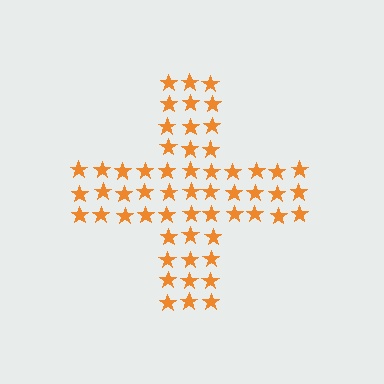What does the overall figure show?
The overall figure shows a cross.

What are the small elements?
The small elements are stars.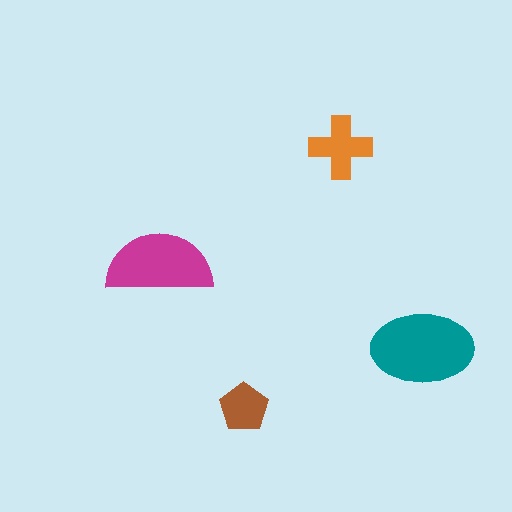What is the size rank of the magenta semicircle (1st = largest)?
2nd.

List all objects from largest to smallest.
The teal ellipse, the magenta semicircle, the orange cross, the brown pentagon.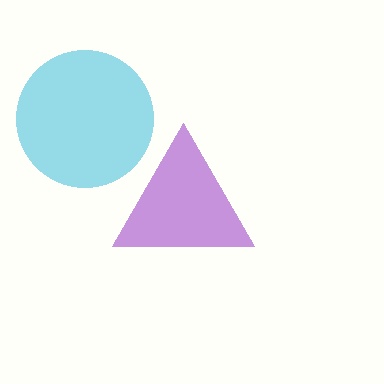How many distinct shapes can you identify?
There are 2 distinct shapes: a purple triangle, a cyan circle.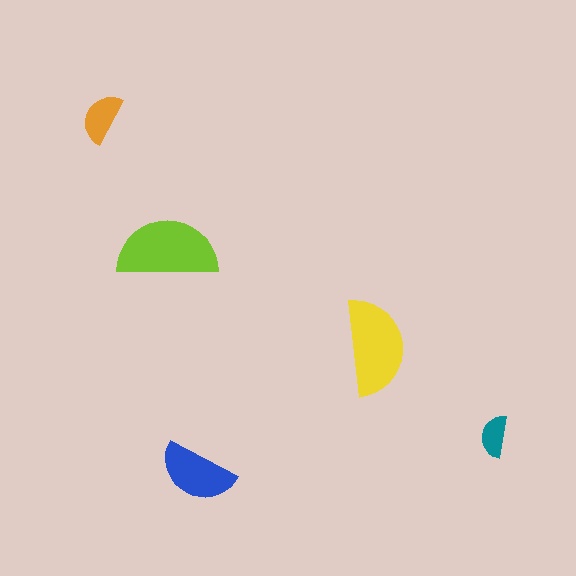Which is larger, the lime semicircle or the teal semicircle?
The lime one.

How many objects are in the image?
There are 5 objects in the image.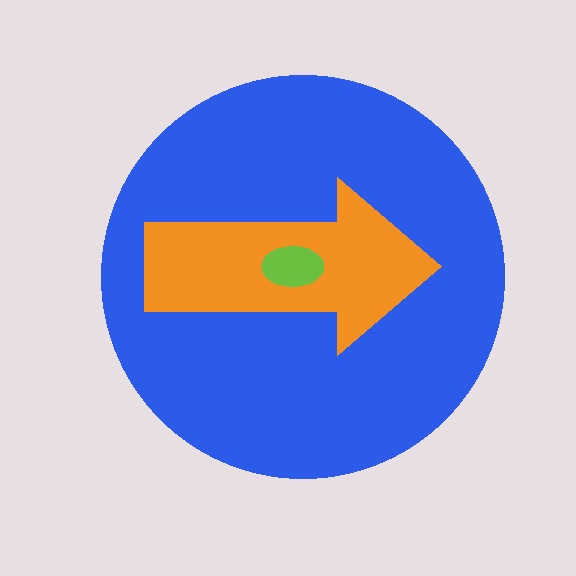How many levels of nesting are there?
3.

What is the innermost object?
The lime ellipse.